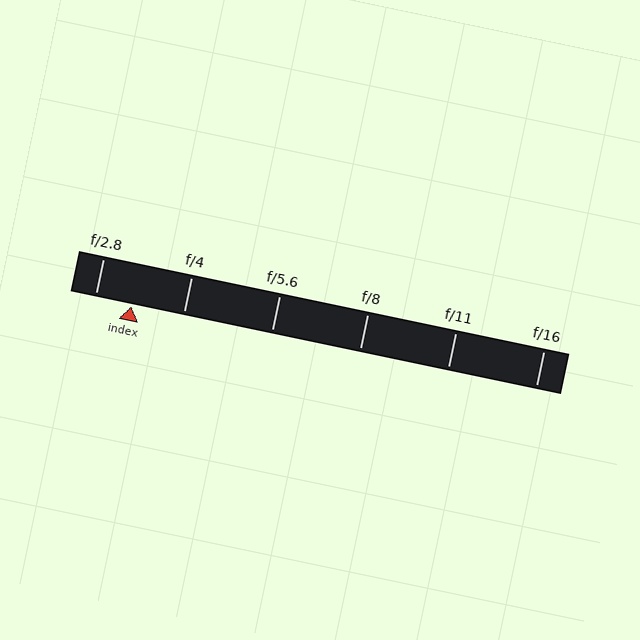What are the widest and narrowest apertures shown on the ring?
The widest aperture shown is f/2.8 and the narrowest is f/16.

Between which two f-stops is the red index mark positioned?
The index mark is between f/2.8 and f/4.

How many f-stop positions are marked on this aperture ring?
There are 6 f-stop positions marked.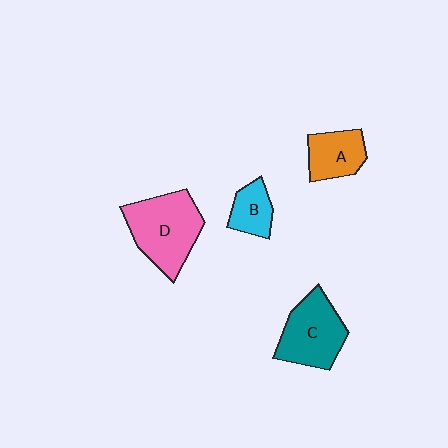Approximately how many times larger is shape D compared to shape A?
Approximately 1.8 times.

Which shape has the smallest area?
Shape B (cyan).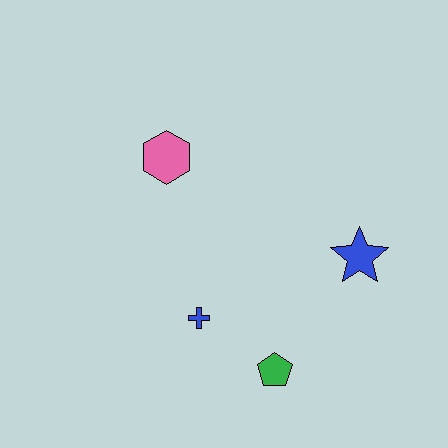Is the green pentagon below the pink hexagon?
Yes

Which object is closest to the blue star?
The green pentagon is closest to the blue star.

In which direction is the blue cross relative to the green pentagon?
The blue cross is to the left of the green pentagon.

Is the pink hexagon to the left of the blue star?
Yes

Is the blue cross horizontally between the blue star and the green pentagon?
No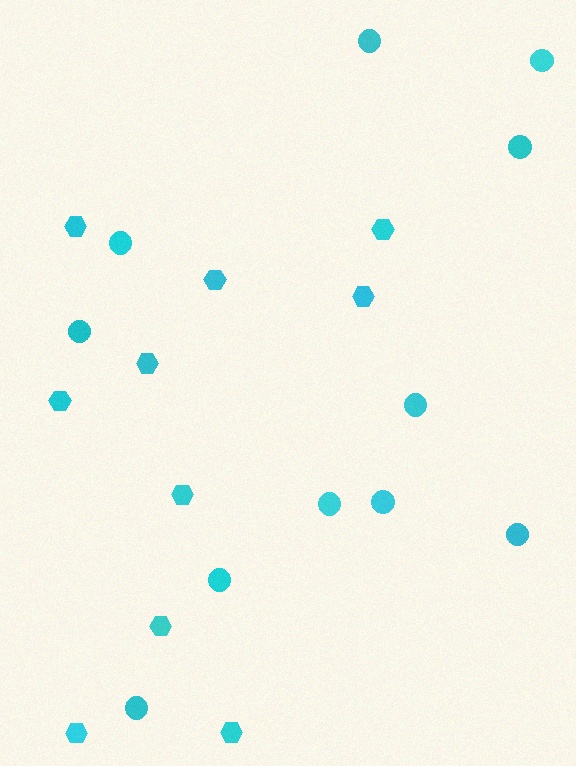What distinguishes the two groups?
There are 2 groups: one group of hexagons (10) and one group of circles (11).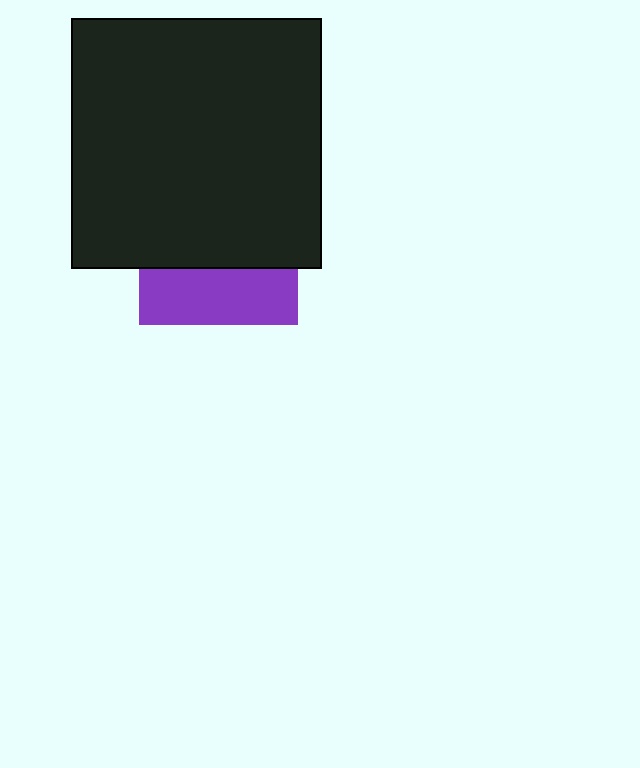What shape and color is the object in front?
The object in front is a black square.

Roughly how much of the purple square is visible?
A small part of it is visible (roughly 35%).